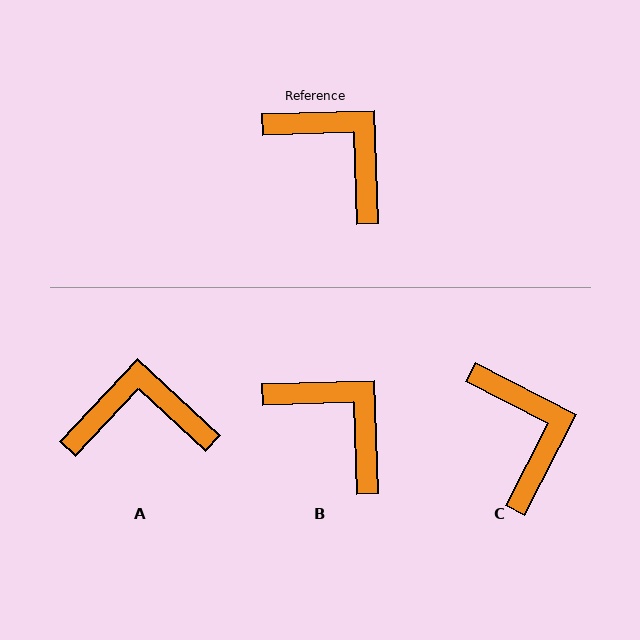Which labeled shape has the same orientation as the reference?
B.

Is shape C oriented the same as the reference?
No, it is off by about 29 degrees.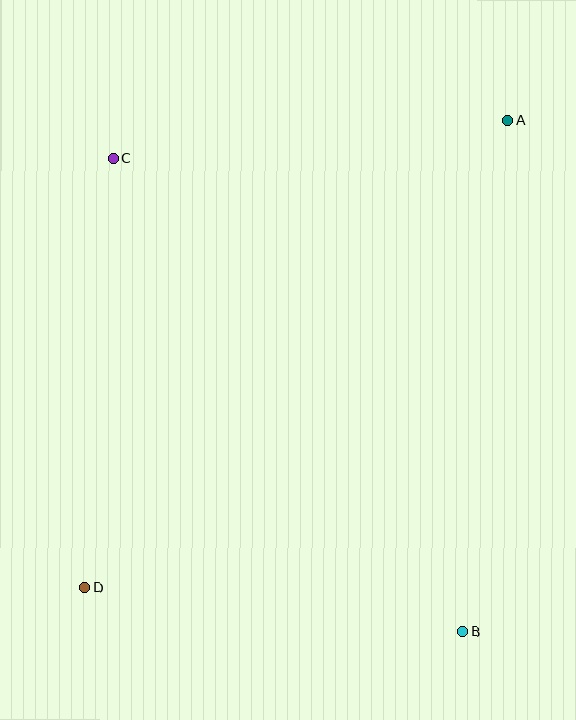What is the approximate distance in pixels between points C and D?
The distance between C and D is approximately 431 pixels.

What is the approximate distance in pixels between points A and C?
The distance between A and C is approximately 397 pixels.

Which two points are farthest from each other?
Points A and D are farthest from each other.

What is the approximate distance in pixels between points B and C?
The distance between B and C is approximately 590 pixels.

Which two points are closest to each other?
Points B and D are closest to each other.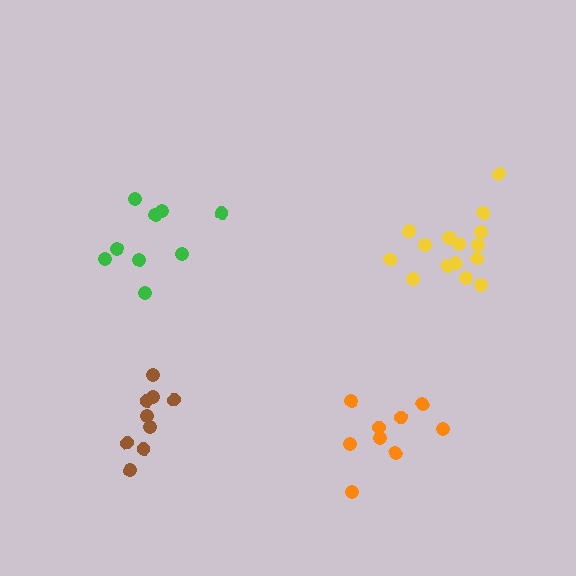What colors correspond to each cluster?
The clusters are colored: brown, green, orange, yellow.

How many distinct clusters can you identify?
There are 4 distinct clusters.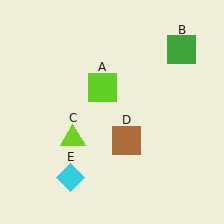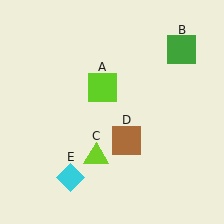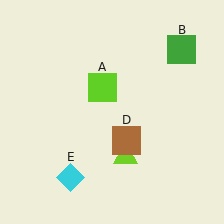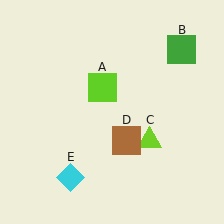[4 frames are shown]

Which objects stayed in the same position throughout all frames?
Lime square (object A) and green square (object B) and brown square (object D) and cyan diamond (object E) remained stationary.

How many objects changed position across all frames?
1 object changed position: lime triangle (object C).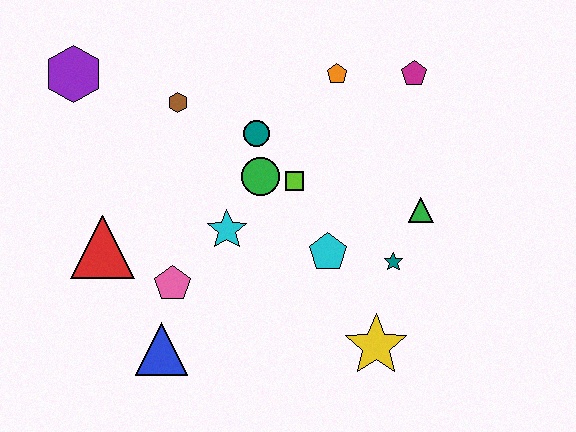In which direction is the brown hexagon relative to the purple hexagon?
The brown hexagon is to the right of the purple hexagon.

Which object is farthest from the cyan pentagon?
The purple hexagon is farthest from the cyan pentagon.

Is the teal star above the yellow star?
Yes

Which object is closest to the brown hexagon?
The teal circle is closest to the brown hexagon.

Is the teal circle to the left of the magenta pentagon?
Yes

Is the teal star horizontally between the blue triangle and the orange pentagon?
No